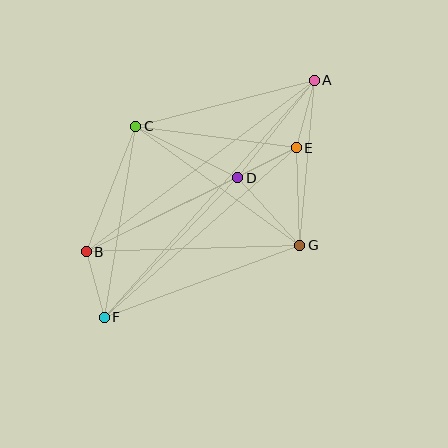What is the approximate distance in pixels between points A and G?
The distance between A and G is approximately 166 pixels.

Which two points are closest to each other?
Points D and E are closest to each other.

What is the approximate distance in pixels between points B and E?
The distance between B and E is approximately 235 pixels.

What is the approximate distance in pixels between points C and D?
The distance between C and D is approximately 114 pixels.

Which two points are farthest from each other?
Points A and F are farthest from each other.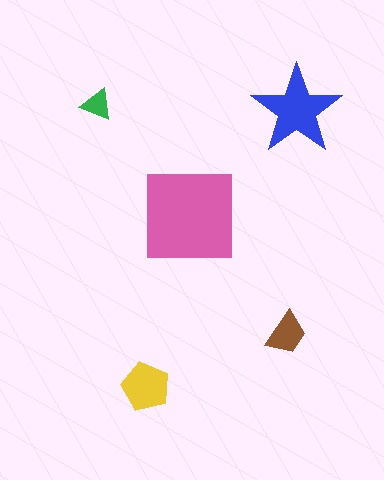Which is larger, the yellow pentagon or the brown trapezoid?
The yellow pentagon.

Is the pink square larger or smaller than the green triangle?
Larger.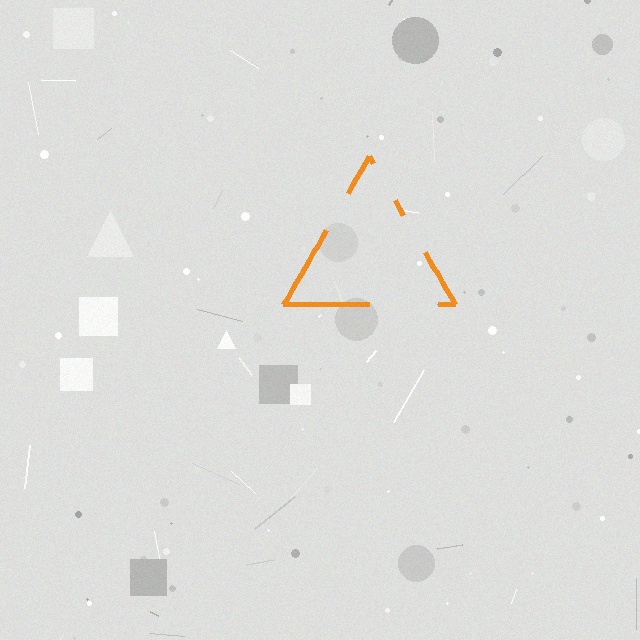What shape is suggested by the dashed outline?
The dashed outline suggests a triangle.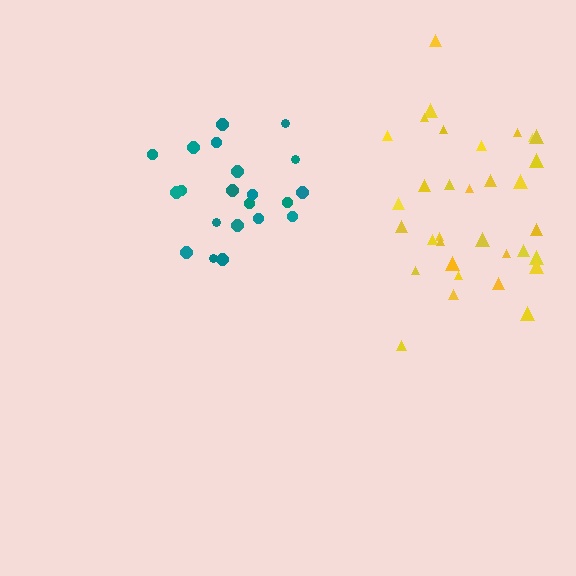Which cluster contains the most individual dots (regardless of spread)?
Yellow (34).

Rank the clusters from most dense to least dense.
teal, yellow.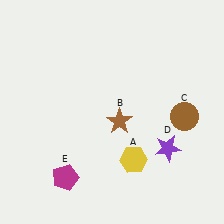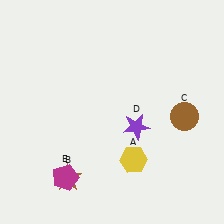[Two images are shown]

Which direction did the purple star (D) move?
The purple star (D) moved left.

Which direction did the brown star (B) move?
The brown star (B) moved down.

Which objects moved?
The objects that moved are: the brown star (B), the purple star (D).